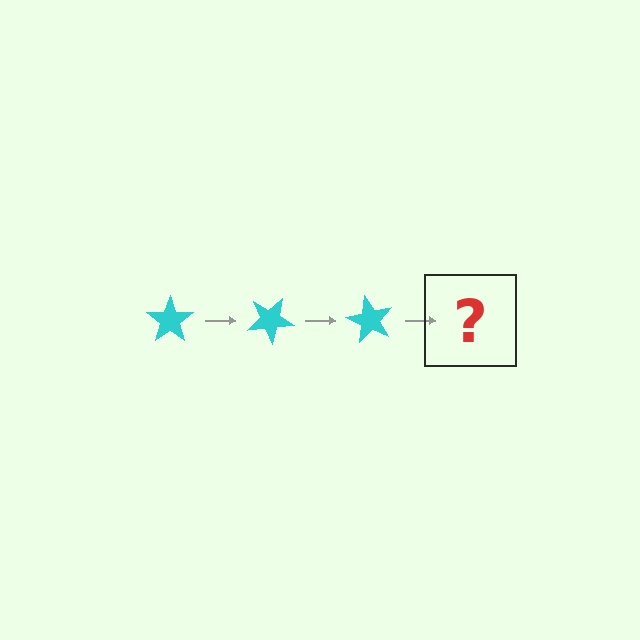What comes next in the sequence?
The next element should be a cyan star rotated 90 degrees.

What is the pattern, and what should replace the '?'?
The pattern is that the star rotates 30 degrees each step. The '?' should be a cyan star rotated 90 degrees.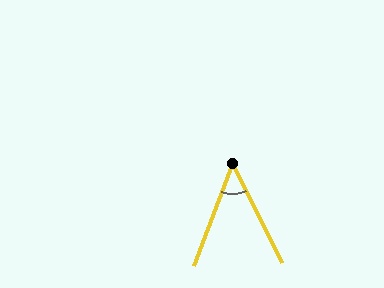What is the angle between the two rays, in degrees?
Approximately 47 degrees.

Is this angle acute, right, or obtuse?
It is acute.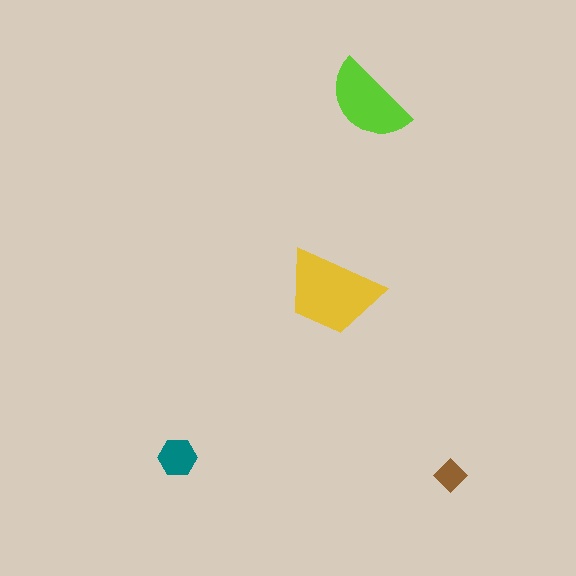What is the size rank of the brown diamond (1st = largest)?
4th.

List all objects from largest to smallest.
The yellow trapezoid, the lime semicircle, the teal hexagon, the brown diamond.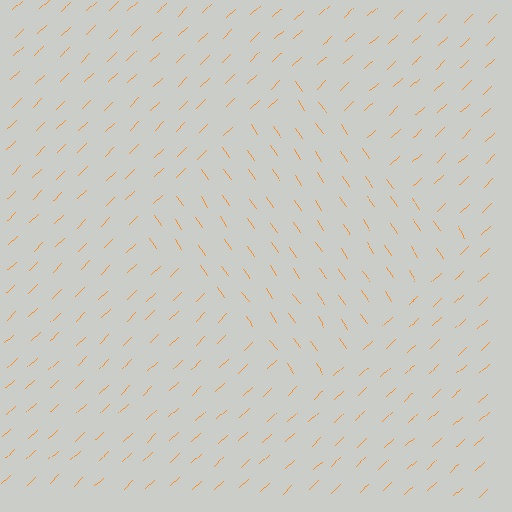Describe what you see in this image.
The image is filled with small orange line segments. A diamond region in the image has lines oriented differently from the surrounding lines, creating a visible texture boundary.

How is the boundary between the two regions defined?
The boundary is defined purely by a change in line orientation (approximately 80 degrees difference). All lines are the same color and thickness.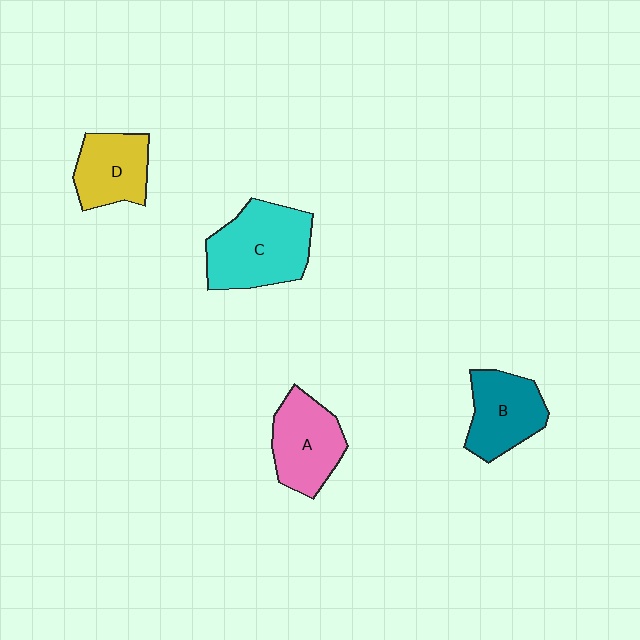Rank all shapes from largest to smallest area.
From largest to smallest: C (cyan), A (pink), B (teal), D (yellow).